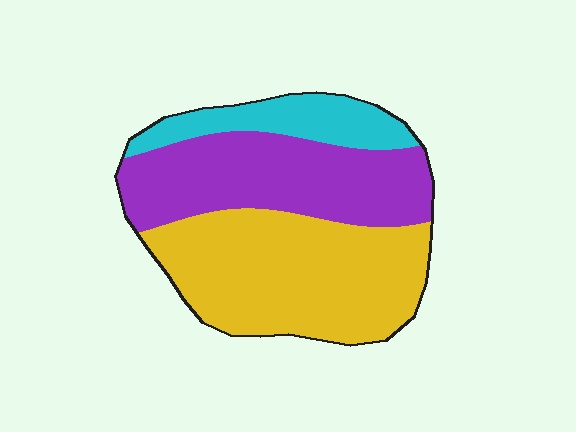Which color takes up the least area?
Cyan, at roughly 15%.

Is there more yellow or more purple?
Yellow.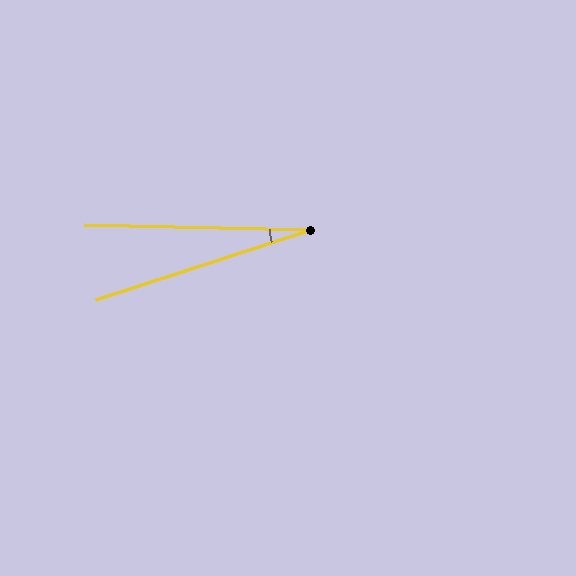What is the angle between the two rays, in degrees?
Approximately 19 degrees.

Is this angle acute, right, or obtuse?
It is acute.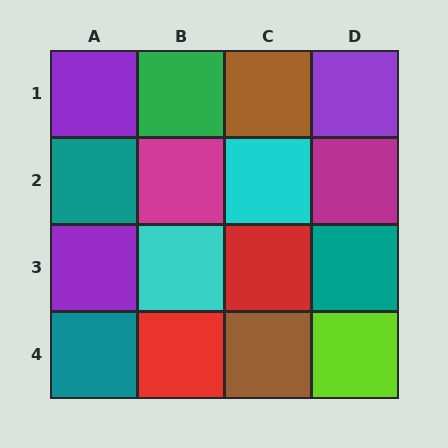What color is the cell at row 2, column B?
Magenta.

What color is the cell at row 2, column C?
Cyan.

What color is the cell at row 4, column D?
Lime.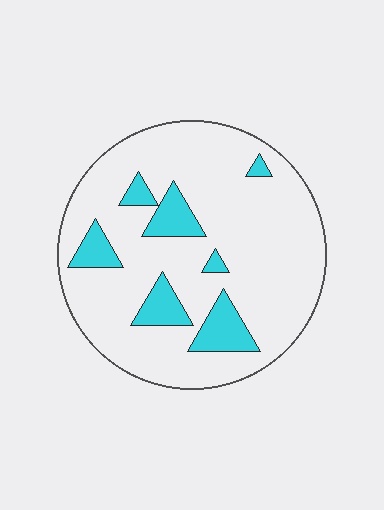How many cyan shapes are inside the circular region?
7.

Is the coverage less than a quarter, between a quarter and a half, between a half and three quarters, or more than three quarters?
Less than a quarter.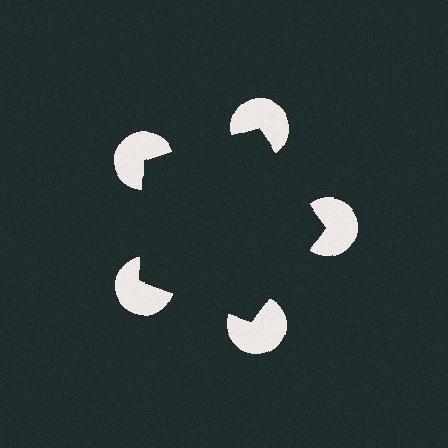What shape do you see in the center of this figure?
An illusory pentagon — its edges are inferred from the aligned wedge cuts in the pac-man discs, not physically drawn.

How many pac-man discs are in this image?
There are 5 — one at each vertex of the illusory pentagon.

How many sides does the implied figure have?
5 sides.